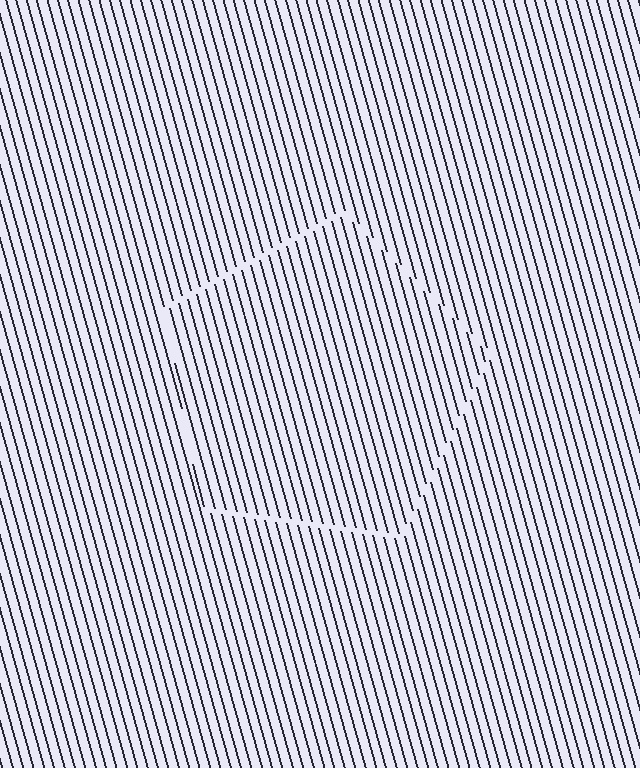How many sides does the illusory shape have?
5 sides — the line-ends trace a pentagon.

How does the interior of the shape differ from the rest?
The interior of the shape contains the same grating, shifted by half a period — the contour is defined by the phase discontinuity where line-ends from the inner and outer gratings abut.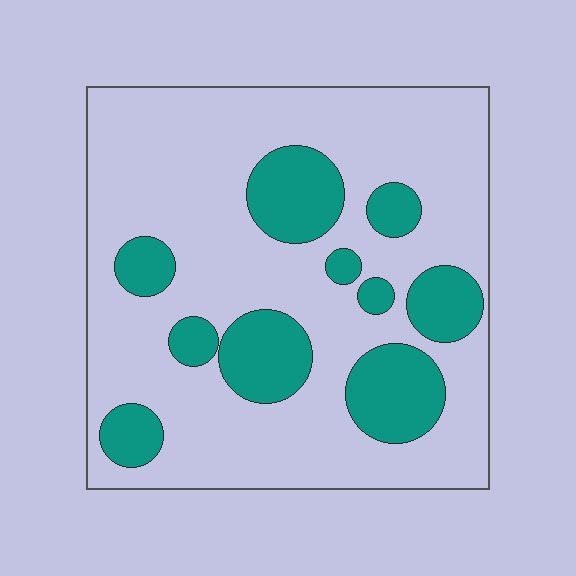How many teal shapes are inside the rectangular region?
10.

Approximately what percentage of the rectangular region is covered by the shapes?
Approximately 25%.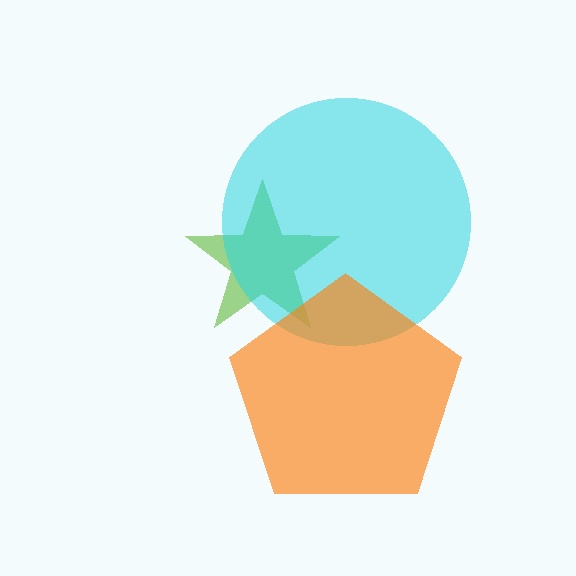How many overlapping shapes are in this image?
There are 3 overlapping shapes in the image.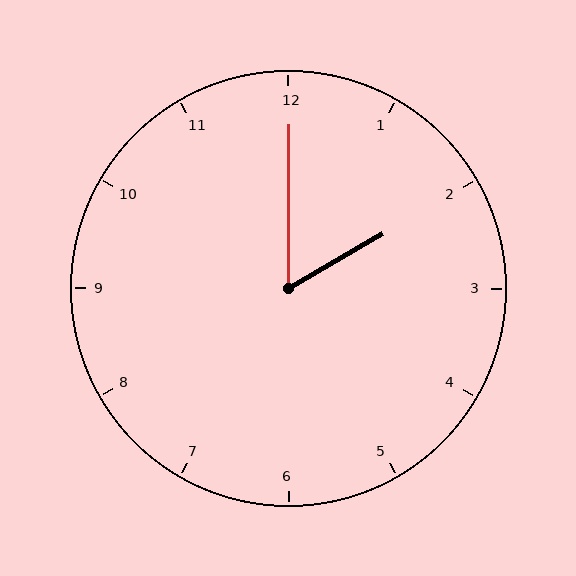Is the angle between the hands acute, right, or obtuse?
It is acute.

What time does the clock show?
2:00.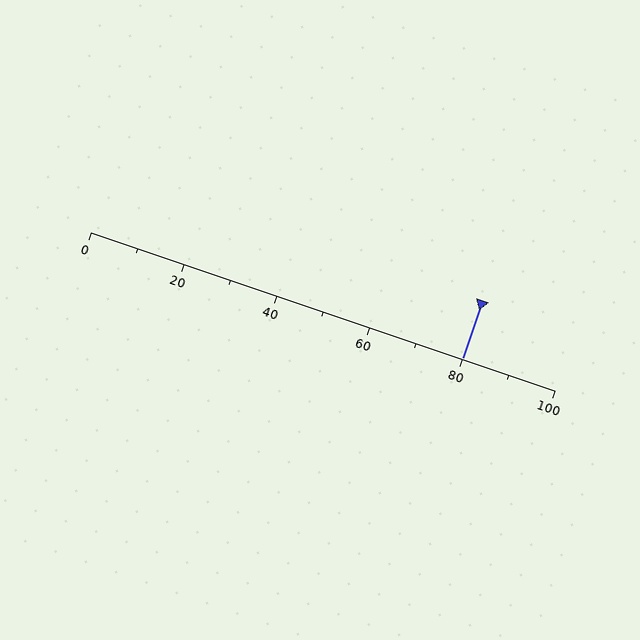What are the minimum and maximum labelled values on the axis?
The axis runs from 0 to 100.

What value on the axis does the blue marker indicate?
The marker indicates approximately 80.